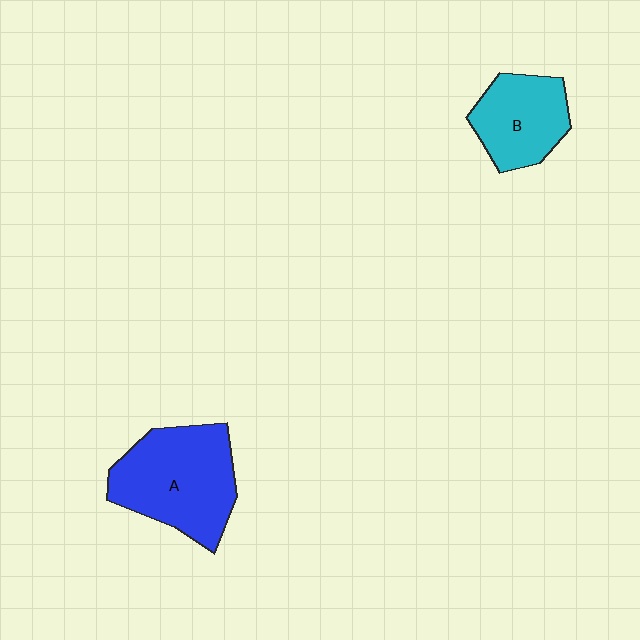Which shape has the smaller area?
Shape B (cyan).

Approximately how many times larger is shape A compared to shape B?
Approximately 1.5 times.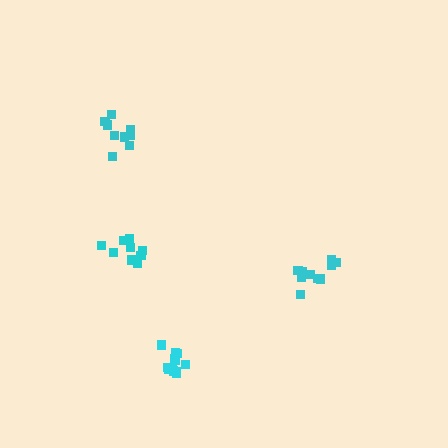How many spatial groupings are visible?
There are 4 spatial groupings.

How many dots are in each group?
Group 1: 10 dots, Group 2: 9 dots, Group 3: 12 dots, Group 4: 9 dots (40 total).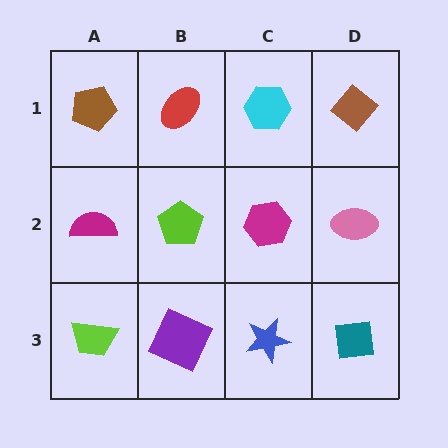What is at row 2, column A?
A magenta semicircle.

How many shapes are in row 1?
4 shapes.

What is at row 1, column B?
A red ellipse.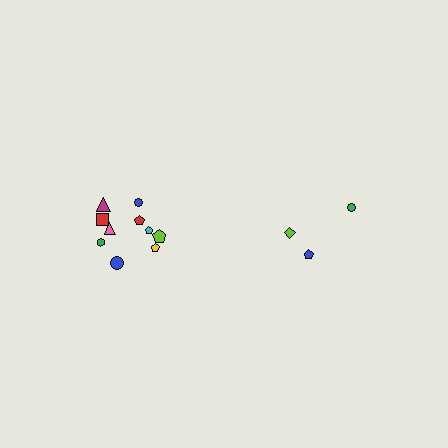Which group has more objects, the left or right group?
The left group.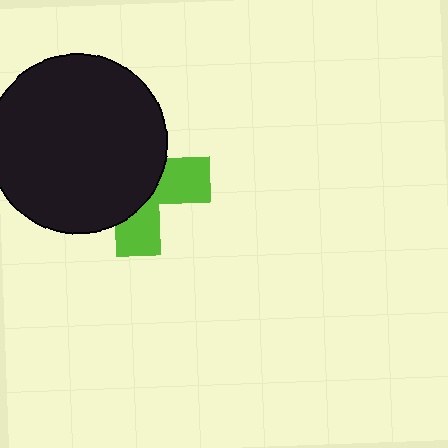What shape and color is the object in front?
The object in front is a black circle.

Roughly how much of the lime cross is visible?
A small part of it is visible (roughly 38%).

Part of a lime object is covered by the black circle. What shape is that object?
It is a cross.